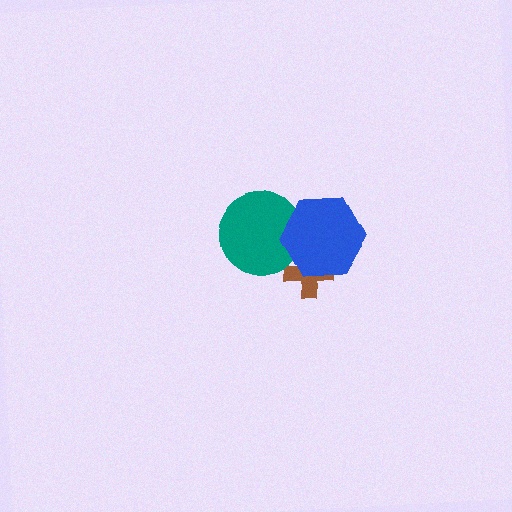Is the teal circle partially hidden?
Yes, it is partially covered by another shape.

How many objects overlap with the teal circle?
1 object overlaps with the teal circle.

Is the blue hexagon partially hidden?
No, no other shape covers it.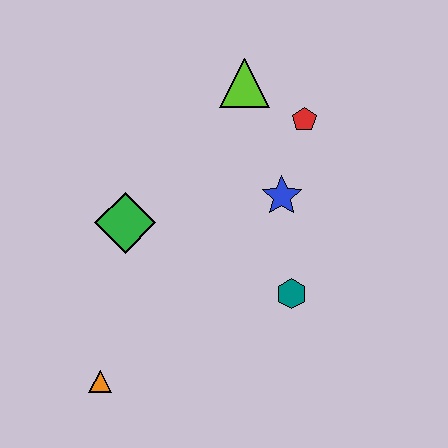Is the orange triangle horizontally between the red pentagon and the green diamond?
No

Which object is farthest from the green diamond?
The red pentagon is farthest from the green diamond.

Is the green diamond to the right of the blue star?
No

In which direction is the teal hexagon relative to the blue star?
The teal hexagon is below the blue star.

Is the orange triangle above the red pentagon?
No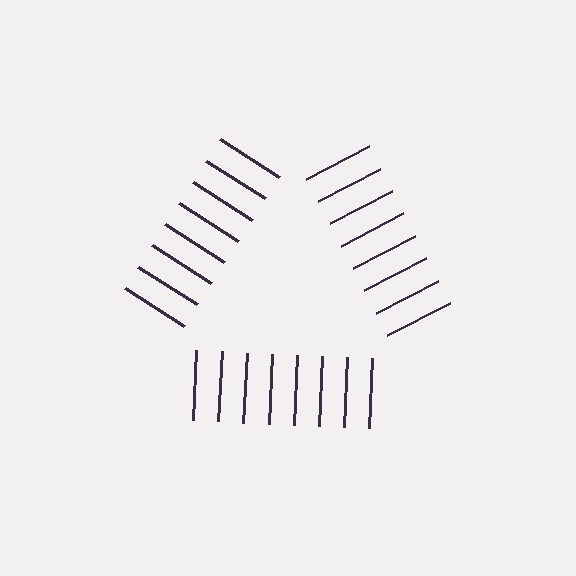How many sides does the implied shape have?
3 sides — the line-ends trace a triangle.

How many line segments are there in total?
24 — 8 along each of the 3 edges.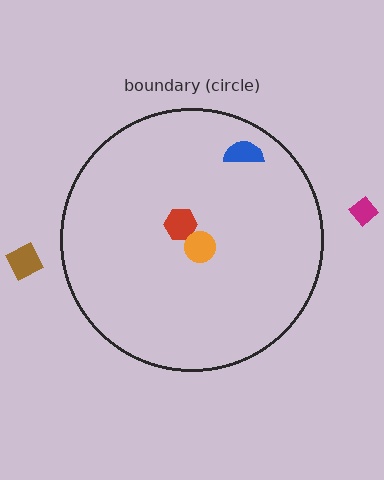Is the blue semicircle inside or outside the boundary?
Inside.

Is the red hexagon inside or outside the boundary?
Inside.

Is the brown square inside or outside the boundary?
Outside.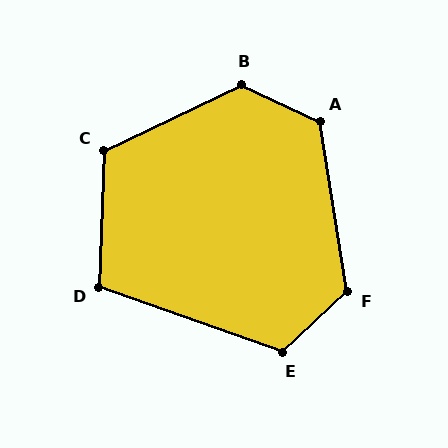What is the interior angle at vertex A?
Approximately 124 degrees (obtuse).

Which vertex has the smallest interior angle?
D, at approximately 107 degrees.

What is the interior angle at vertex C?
Approximately 118 degrees (obtuse).